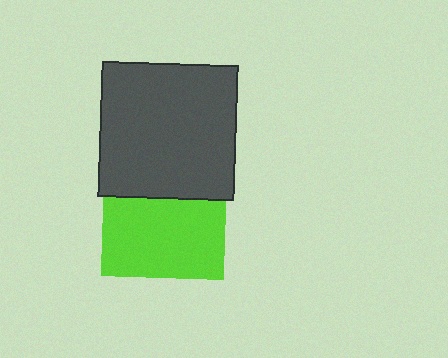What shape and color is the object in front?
The object in front is a dark gray square.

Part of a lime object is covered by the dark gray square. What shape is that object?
It is a square.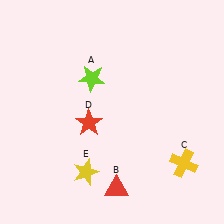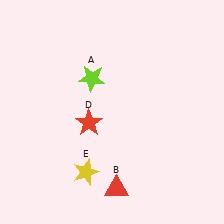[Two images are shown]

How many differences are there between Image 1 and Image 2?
There is 1 difference between the two images.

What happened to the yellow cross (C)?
The yellow cross (C) was removed in Image 2. It was in the bottom-right area of Image 1.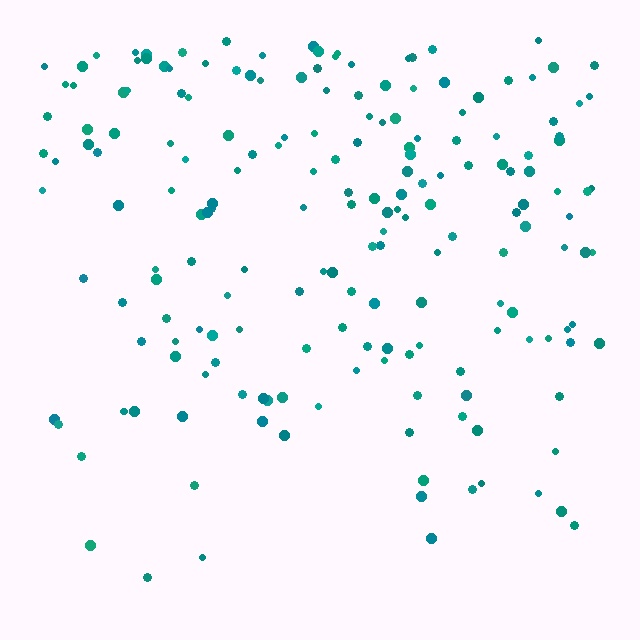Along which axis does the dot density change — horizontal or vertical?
Vertical.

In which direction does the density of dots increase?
From bottom to top, with the top side densest.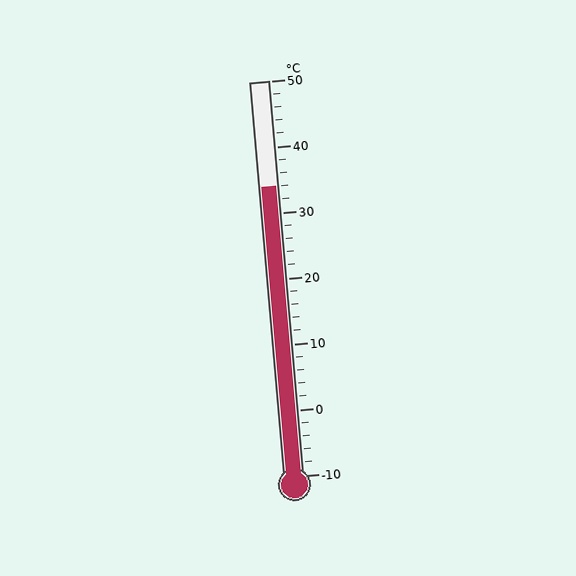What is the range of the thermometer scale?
The thermometer scale ranges from -10°C to 50°C.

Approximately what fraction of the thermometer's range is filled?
The thermometer is filled to approximately 75% of its range.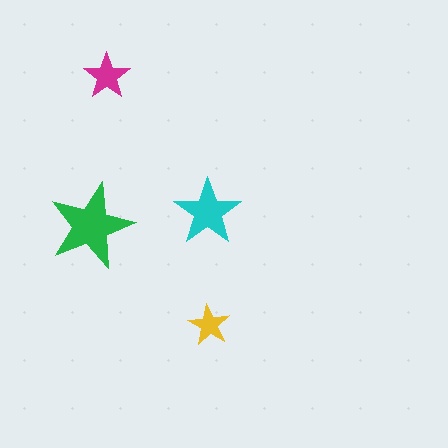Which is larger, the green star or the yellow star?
The green one.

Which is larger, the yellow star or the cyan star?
The cyan one.